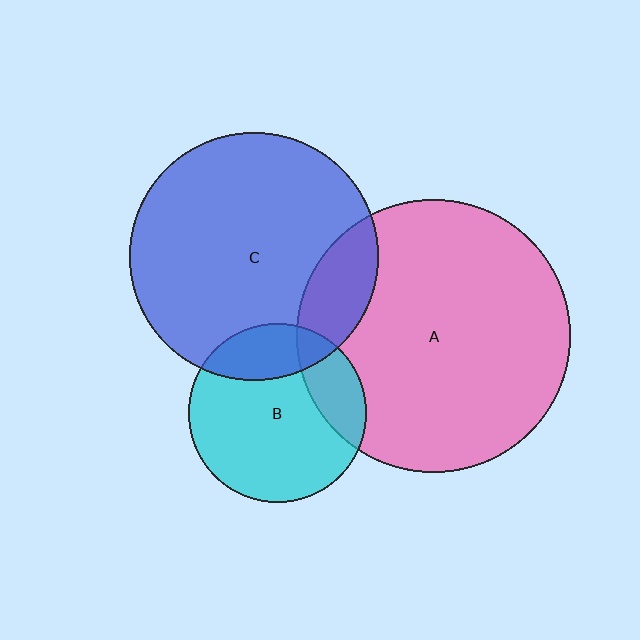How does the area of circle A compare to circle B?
Approximately 2.3 times.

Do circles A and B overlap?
Yes.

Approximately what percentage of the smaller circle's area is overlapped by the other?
Approximately 20%.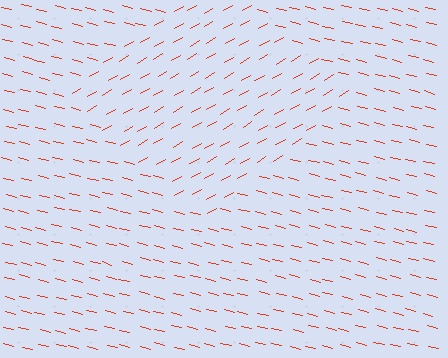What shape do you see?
I see a diamond.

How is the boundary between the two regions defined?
The boundary is defined purely by a change in line orientation (approximately 45 degrees difference). All lines are the same color and thickness.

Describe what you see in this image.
The image is filled with small red line segments. A diamond region in the image has lines oriented differently from the surrounding lines, creating a visible texture boundary.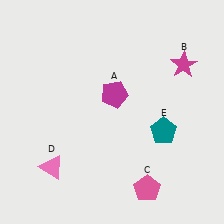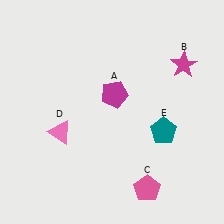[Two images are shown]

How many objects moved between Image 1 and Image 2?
1 object moved between the two images.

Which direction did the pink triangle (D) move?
The pink triangle (D) moved up.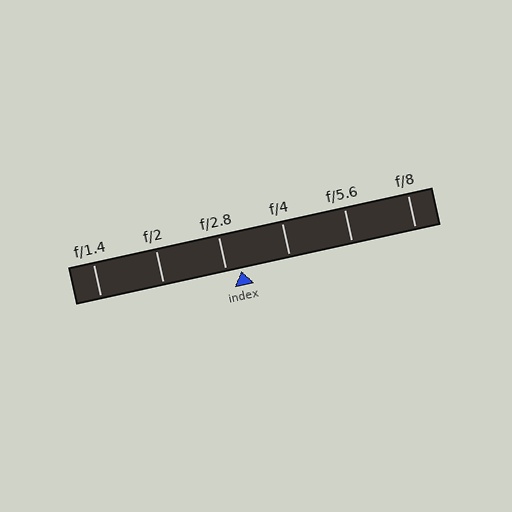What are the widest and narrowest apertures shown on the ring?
The widest aperture shown is f/1.4 and the narrowest is f/8.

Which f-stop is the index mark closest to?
The index mark is closest to f/2.8.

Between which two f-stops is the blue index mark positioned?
The index mark is between f/2.8 and f/4.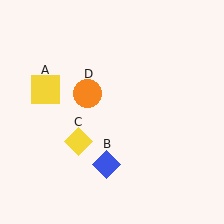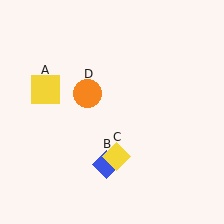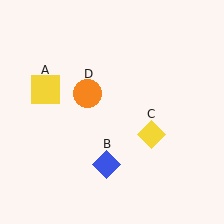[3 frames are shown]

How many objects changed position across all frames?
1 object changed position: yellow diamond (object C).